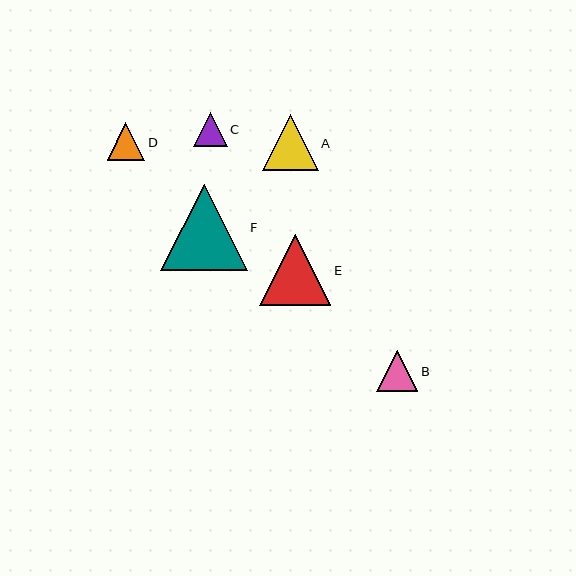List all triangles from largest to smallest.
From largest to smallest: F, E, A, B, D, C.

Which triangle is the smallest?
Triangle C is the smallest with a size of approximately 34 pixels.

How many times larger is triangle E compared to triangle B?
Triangle E is approximately 1.7 times the size of triangle B.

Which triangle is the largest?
Triangle F is the largest with a size of approximately 87 pixels.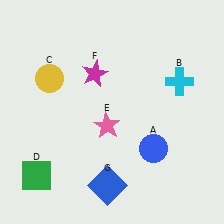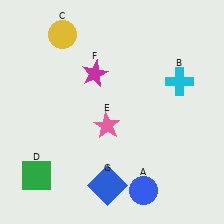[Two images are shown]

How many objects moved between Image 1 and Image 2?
2 objects moved between the two images.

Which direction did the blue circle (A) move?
The blue circle (A) moved down.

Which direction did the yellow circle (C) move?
The yellow circle (C) moved up.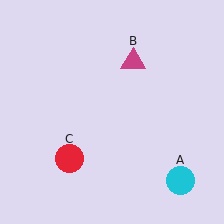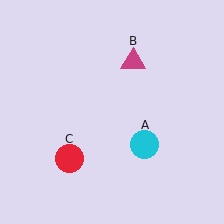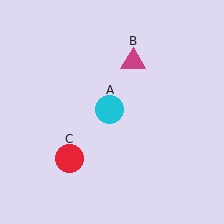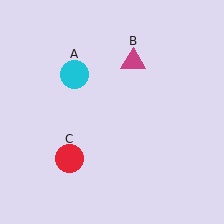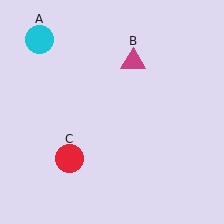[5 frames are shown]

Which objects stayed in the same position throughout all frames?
Magenta triangle (object B) and red circle (object C) remained stationary.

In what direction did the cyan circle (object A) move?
The cyan circle (object A) moved up and to the left.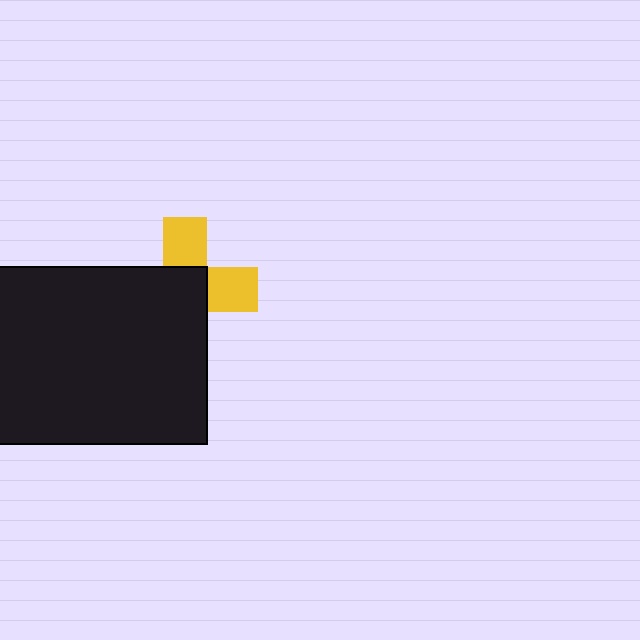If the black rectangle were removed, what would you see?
You would see the complete yellow cross.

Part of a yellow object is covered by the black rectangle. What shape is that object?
It is a cross.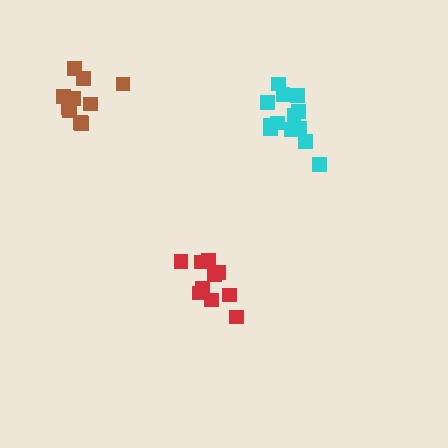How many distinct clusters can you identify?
There are 3 distinct clusters.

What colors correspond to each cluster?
The clusters are colored: red, cyan, brown.